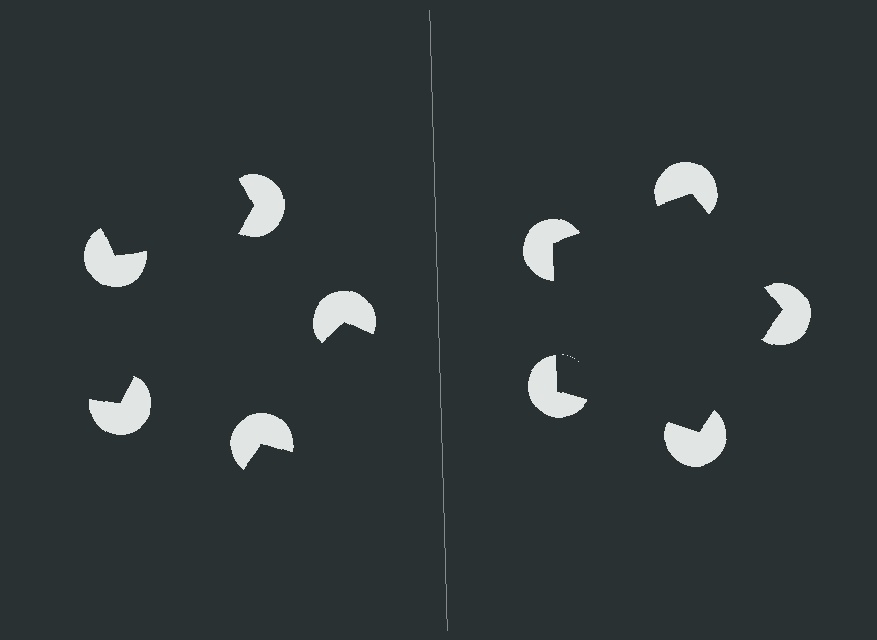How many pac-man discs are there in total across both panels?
10 — 5 on each side.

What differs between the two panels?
The pac-man discs are positioned identically on both sides; only the wedge orientations differ. On the right they align to a pentagon; on the left they are misaligned.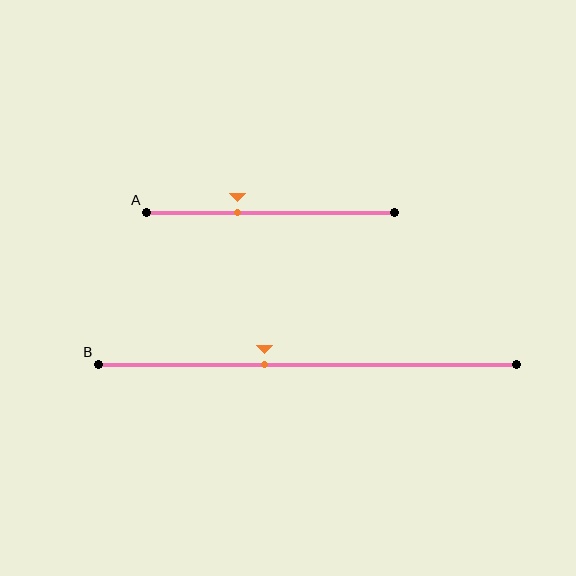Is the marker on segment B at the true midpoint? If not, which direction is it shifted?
No, the marker on segment B is shifted to the left by about 10% of the segment length.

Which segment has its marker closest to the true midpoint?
Segment B has its marker closest to the true midpoint.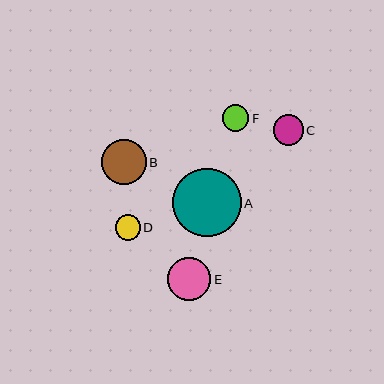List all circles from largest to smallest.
From largest to smallest: A, B, E, C, F, D.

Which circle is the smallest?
Circle D is the smallest with a size of approximately 25 pixels.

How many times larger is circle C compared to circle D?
Circle C is approximately 1.2 times the size of circle D.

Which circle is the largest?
Circle A is the largest with a size of approximately 69 pixels.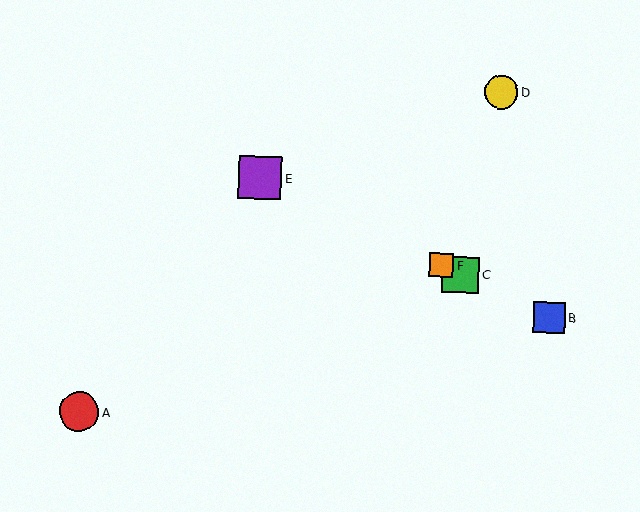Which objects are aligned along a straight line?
Objects B, C, E, F are aligned along a straight line.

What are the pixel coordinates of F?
Object F is at (442, 265).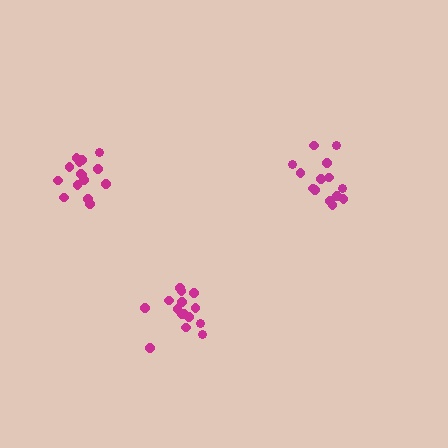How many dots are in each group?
Group 1: 15 dots, Group 2: 14 dots, Group 3: 16 dots (45 total).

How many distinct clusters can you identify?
There are 3 distinct clusters.